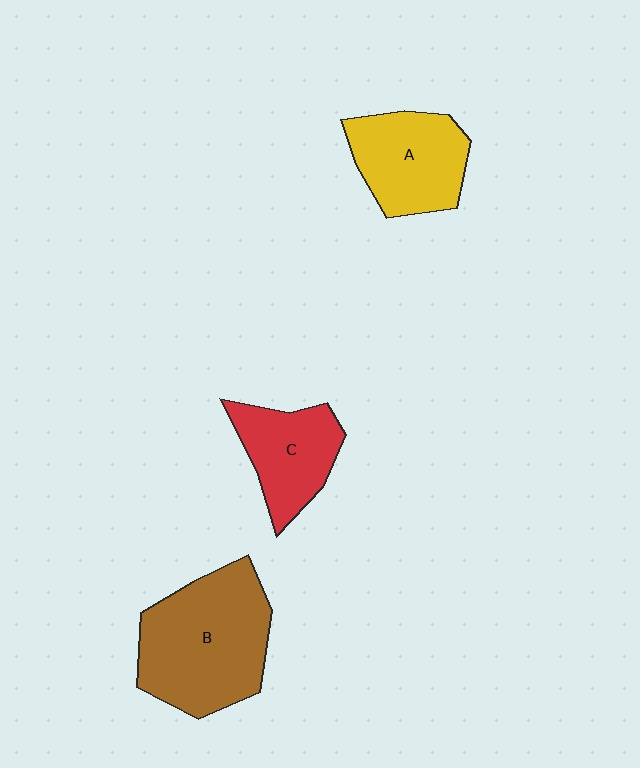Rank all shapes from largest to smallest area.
From largest to smallest: B (brown), A (yellow), C (red).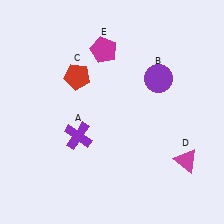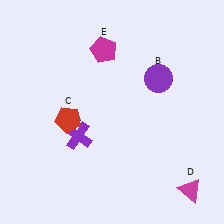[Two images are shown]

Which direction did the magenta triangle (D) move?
The magenta triangle (D) moved down.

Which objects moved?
The objects that moved are: the red pentagon (C), the magenta triangle (D).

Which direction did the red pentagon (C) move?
The red pentagon (C) moved down.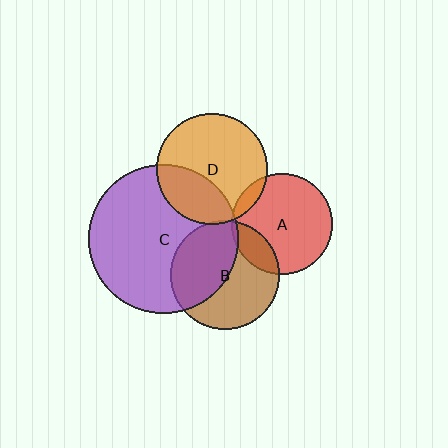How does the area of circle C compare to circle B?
Approximately 1.9 times.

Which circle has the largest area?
Circle C (purple).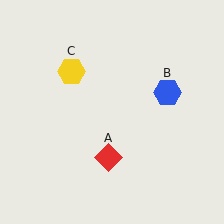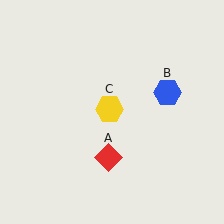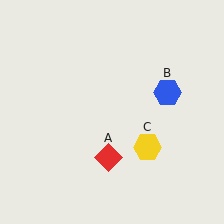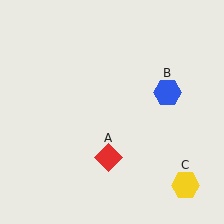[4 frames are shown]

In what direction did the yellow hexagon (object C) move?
The yellow hexagon (object C) moved down and to the right.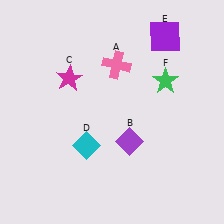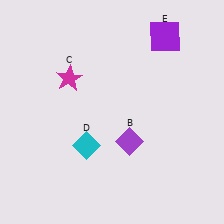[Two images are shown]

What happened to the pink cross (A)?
The pink cross (A) was removed in Image 2. It was in the top-right area of Image 1.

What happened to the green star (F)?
The green star (F) was removed in Image 2. It was in the top-right area of Image 1.